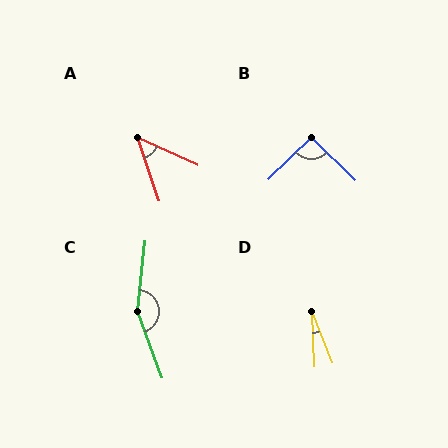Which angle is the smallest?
D, at approximately 20 degrees.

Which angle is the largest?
C, at approximately 154 degrees.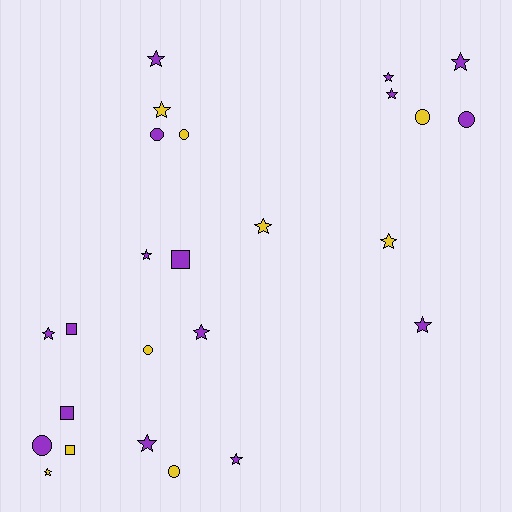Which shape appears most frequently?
Star, with 14 objects.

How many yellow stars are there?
There are 4 yellow stars.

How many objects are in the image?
There are 25 objects.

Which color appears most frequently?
Purple, with 16 objects.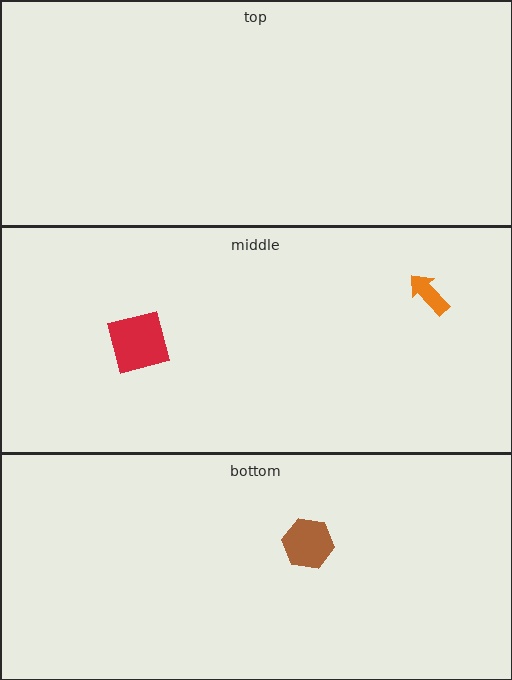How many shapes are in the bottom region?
1.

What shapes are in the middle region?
The orange arrow, the red square.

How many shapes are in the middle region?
2.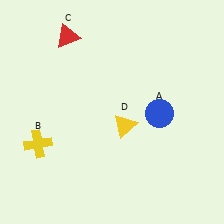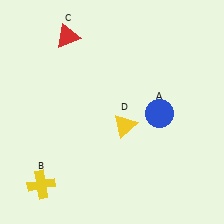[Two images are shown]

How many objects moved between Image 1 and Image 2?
1 object moved between the two images.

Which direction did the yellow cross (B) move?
The yellow cross (B) moved down.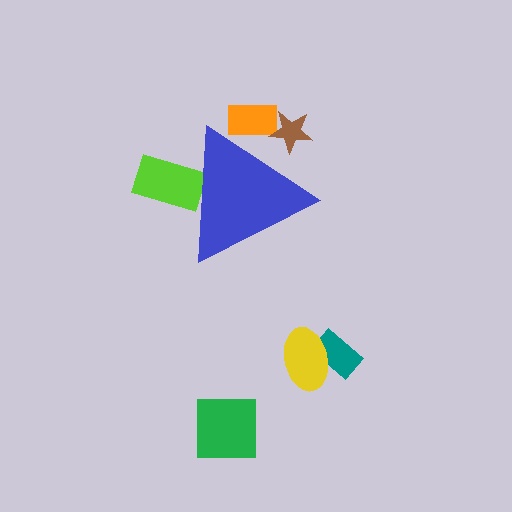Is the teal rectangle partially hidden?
No, the teal rectangle is fully visible.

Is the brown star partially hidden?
Yes, the brown star is partially hidden behind the blue triangle.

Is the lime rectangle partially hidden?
Yes, the lime rectangle is partially hidden behind the blue triangle.